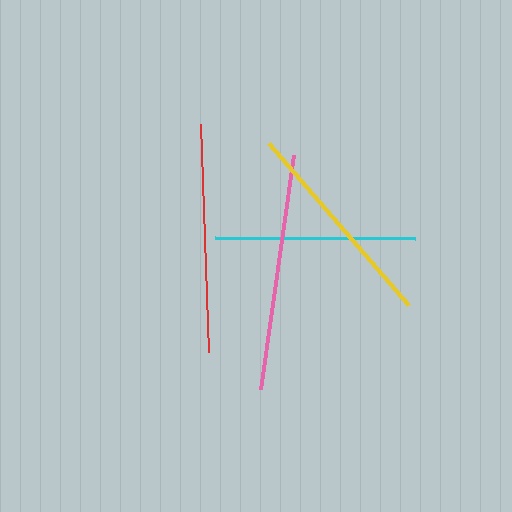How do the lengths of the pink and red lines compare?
The pink and red lines are approximately the same length.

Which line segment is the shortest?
The cyan line is the shortest at approximately 200 pixels.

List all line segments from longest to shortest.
From longest to shortest: pink, red, yellow, cyan.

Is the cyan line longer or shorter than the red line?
The red line is longer than the cyan line.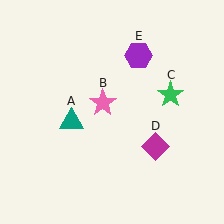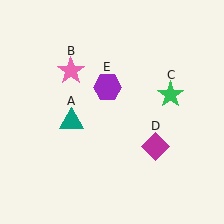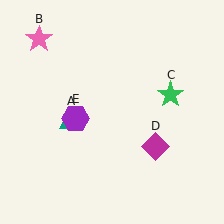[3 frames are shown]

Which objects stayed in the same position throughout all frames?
Teal triangle (object A) and green star (object C) and magenta diamond (object D) remained stationary.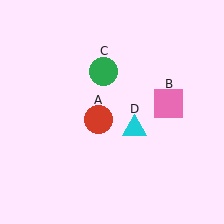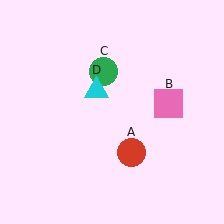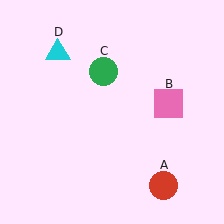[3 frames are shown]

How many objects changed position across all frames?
2 objects changed position: red circle (object A), cyan triangle (object D).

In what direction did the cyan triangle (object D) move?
The cyan triangle (object D) moved up and to the left.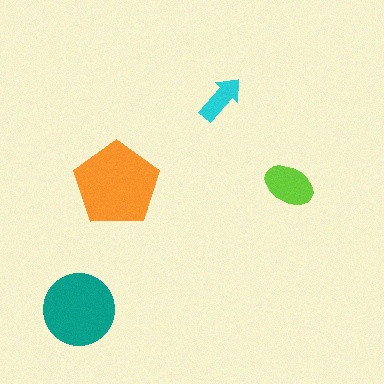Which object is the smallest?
The cyan arrow.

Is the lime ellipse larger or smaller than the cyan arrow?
Larger.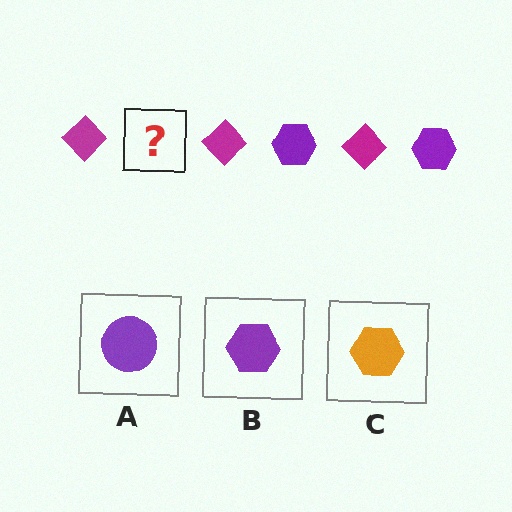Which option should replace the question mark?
Option B.